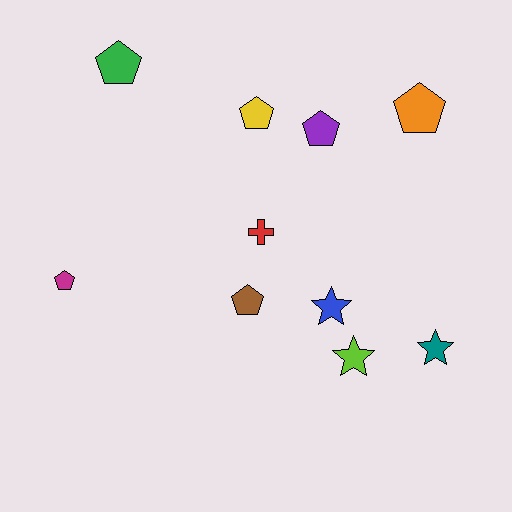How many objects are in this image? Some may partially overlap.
There are 10 objects.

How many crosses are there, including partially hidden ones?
There is 1 cross.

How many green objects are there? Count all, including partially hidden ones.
There is 1 green object.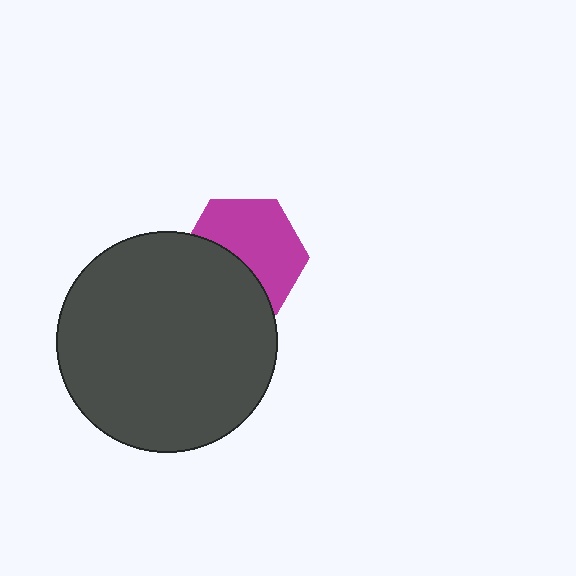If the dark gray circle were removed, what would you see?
You would see the complete magenta hexagon.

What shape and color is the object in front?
The object in front is a dark gray circle.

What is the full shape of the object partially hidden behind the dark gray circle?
The partially hidden object is a magenta hexagon.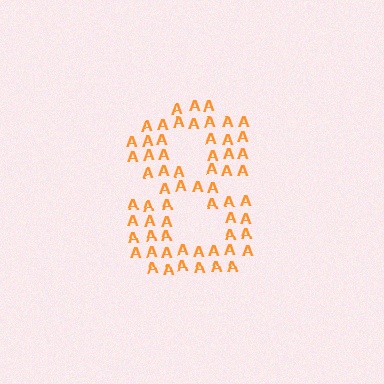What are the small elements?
The small elements are letter A's.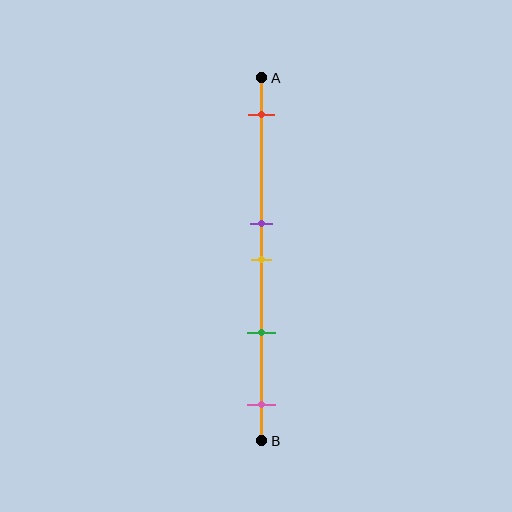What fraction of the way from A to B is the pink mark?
The pink mark is approximately 90% (0.9) of the way from A to B.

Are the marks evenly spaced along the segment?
No, the marks are not evenly spaced.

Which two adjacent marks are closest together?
The purple and yellow marks are the closest adjacent pair.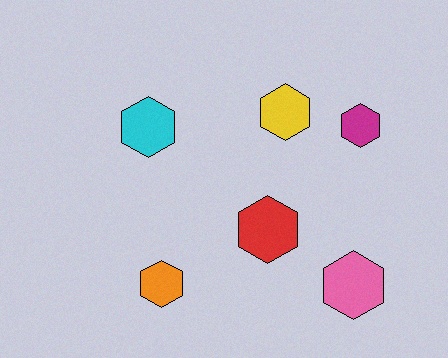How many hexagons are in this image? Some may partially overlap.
There are 6 hexagons.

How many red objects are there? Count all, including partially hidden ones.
There is 1 red object.